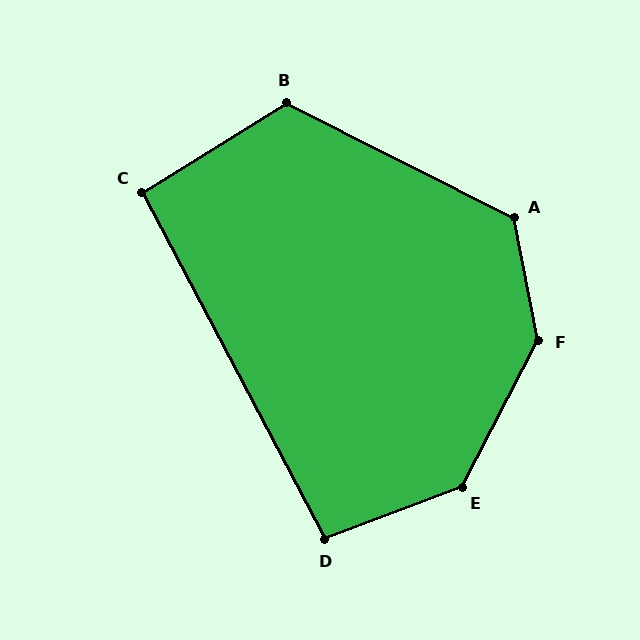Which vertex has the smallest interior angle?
C, at approximately 94 degrees.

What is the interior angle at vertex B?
Approximately 122 degrees (obtuse).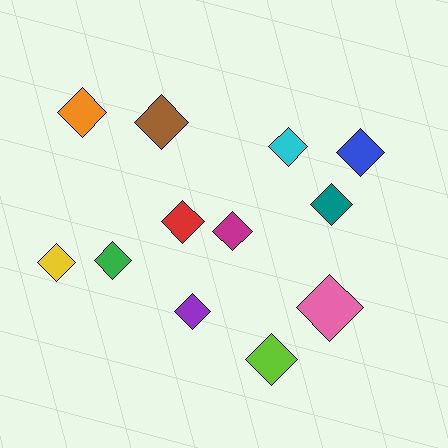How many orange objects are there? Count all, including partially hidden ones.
There is 1 orange object.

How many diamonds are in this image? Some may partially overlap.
There are 12 diamonds.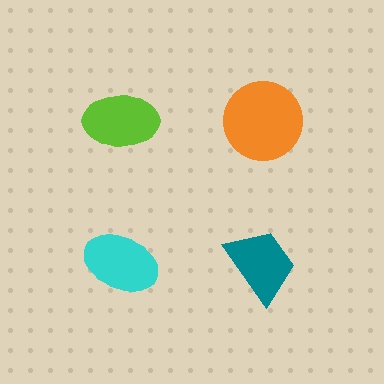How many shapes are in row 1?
2 shapes.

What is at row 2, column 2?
A teal trapezoid.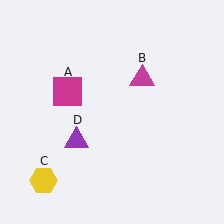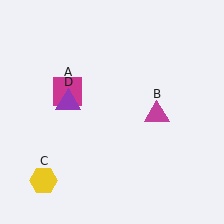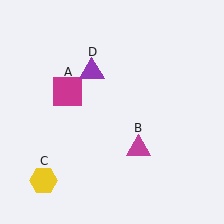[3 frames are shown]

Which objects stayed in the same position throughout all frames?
Magenta square (object A) and yellow hexagon (object C) remained stationary.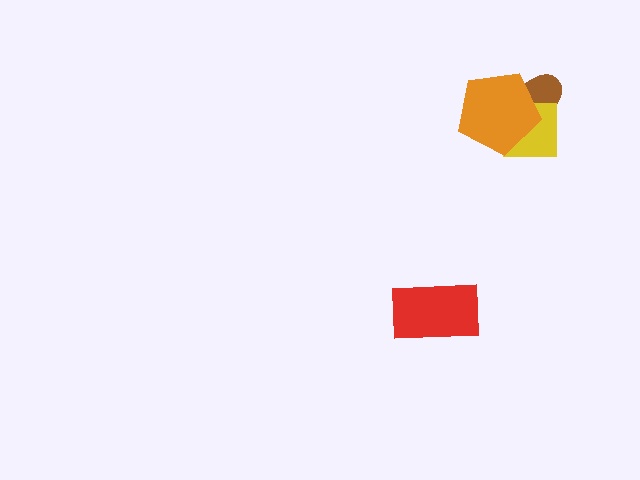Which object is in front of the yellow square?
The orange pentagon is in front of the yellow square.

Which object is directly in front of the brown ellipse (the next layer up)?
The yellow square is directly in front of the brown ellipse.